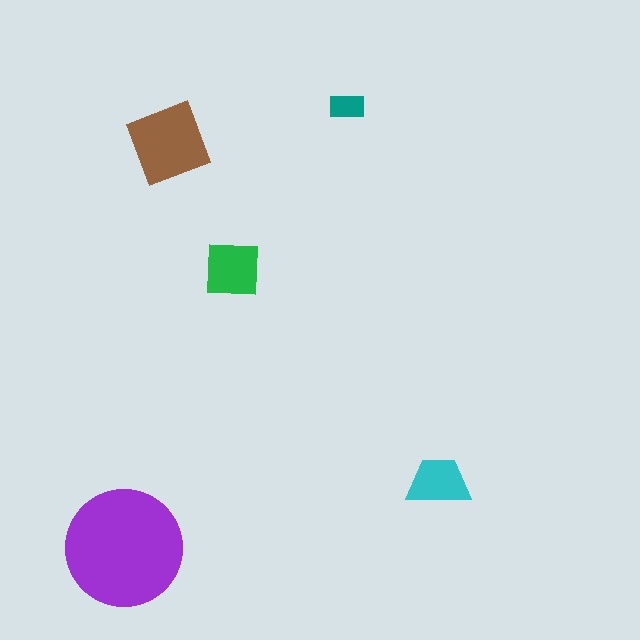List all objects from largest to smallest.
The purple circle, the brown diamond, the green square, the cyan trapezoid, the teal rectangle.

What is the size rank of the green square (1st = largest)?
3rd.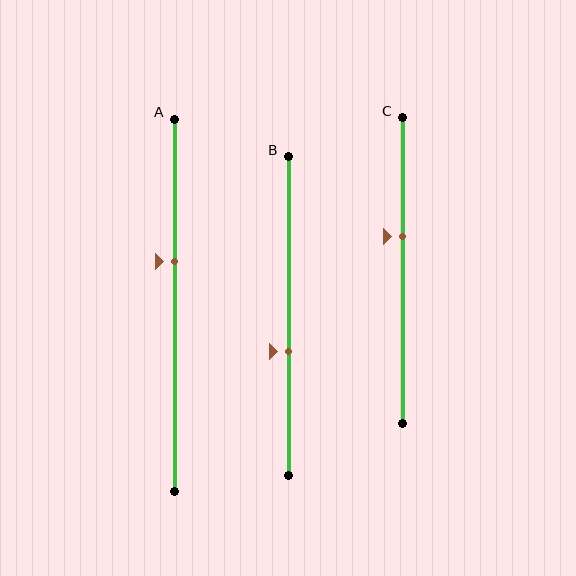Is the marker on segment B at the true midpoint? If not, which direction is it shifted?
No, the marker on segment B is shifted downward by about 11% of the segment length.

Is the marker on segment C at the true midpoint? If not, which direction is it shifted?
No, the marker on segment C is shifted upward by about 11% of the segment length.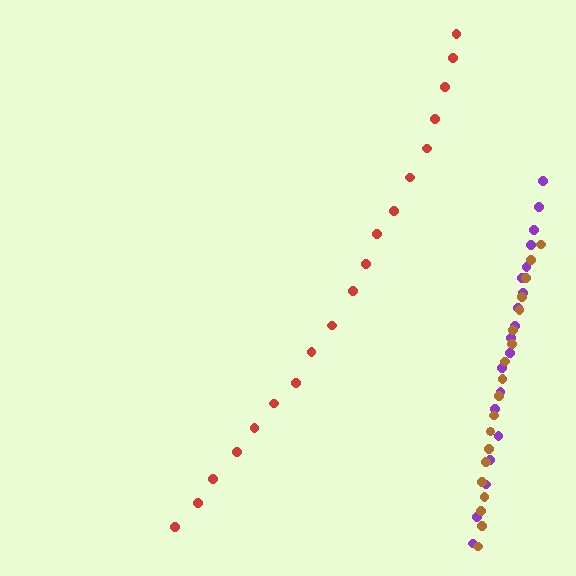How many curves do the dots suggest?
There are 3 distinct paths.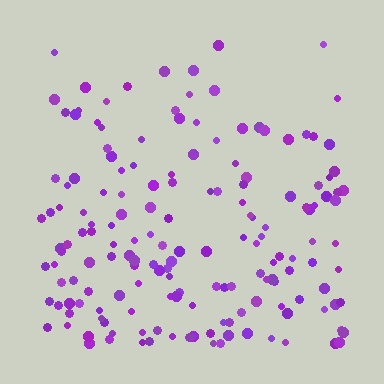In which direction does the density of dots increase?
From top to bottom, with the bottom side densest.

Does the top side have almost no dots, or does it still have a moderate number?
Still a moderate number, just noticeably fewer than the bottom.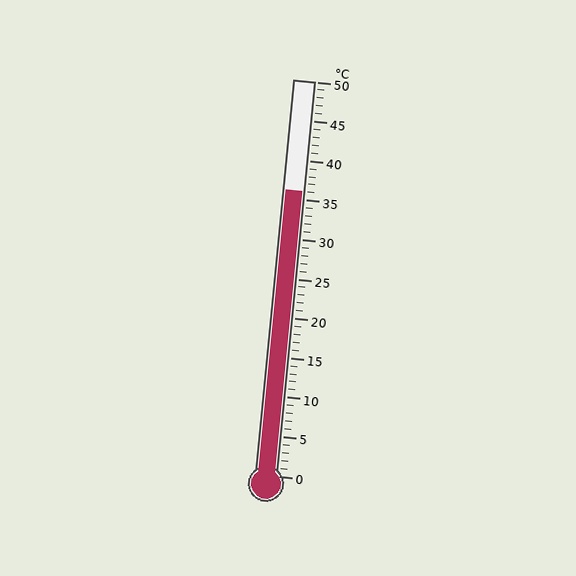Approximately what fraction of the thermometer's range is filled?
The thermometer is filled to approximately 70% of its range.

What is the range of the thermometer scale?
The thermometer scale ranges from 0°C to 50°C.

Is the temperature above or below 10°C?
The temperature is above 10°C.